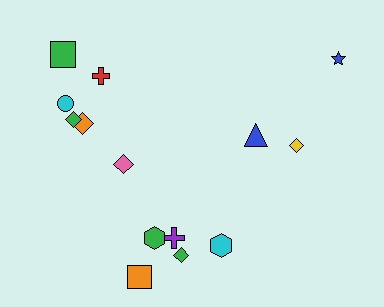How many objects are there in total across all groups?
There are 14 objects.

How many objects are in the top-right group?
There are 3 objects.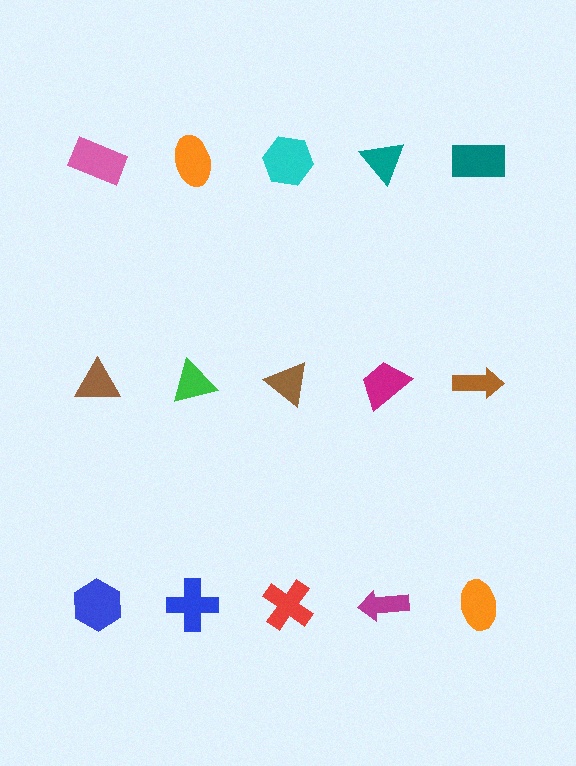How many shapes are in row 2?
5 shapes.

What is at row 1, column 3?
A cyan hexagon.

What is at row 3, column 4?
A magenta arrow.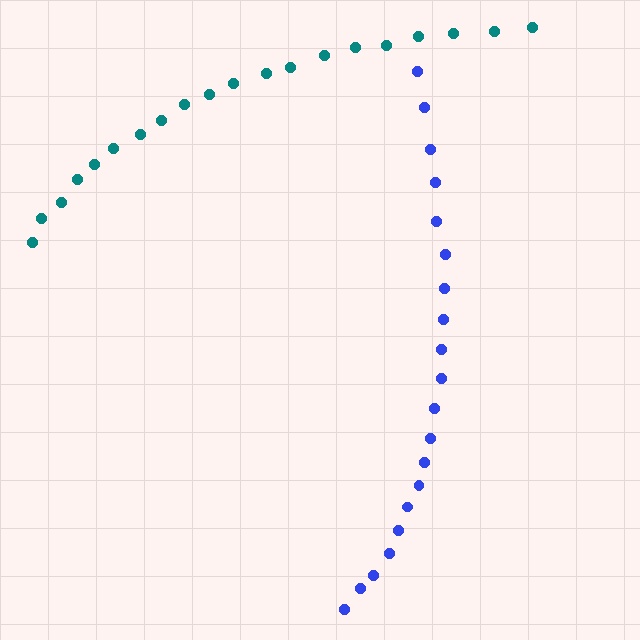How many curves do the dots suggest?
There are 2 distinct paths.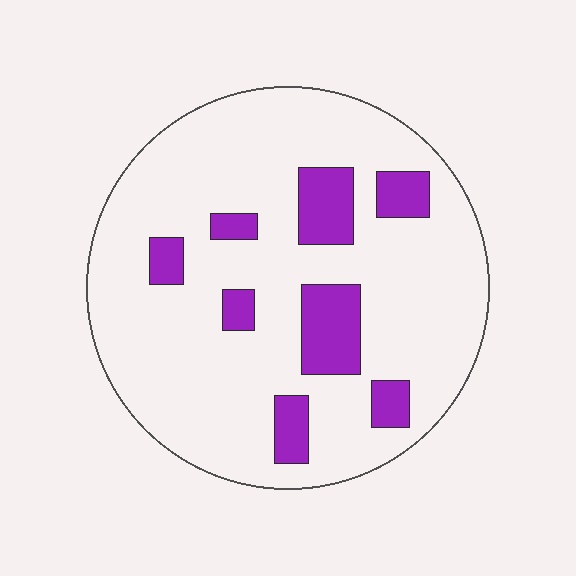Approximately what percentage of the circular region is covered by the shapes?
Approximately 15%.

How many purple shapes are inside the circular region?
8.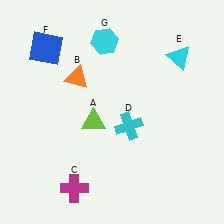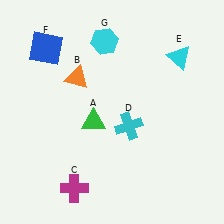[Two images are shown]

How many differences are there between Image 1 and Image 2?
There is 1 difference between the two images.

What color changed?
The triangle (A) changed from lime in Image 1 to green in Image 2.